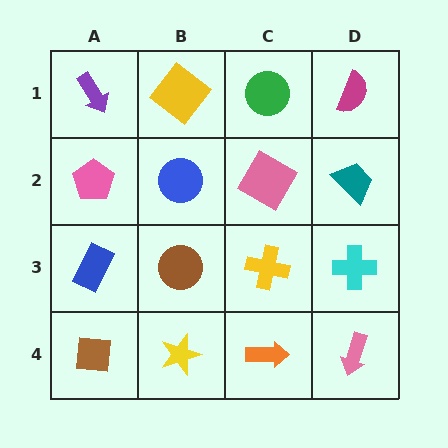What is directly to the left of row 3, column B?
A blue rectangle.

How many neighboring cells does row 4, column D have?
2.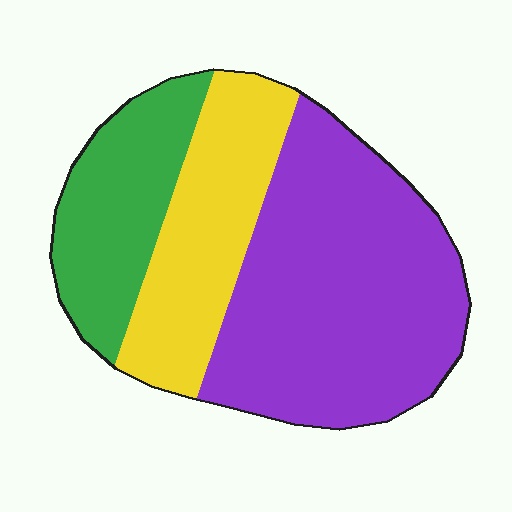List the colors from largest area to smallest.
From largest to smallest: purple, yellow, green.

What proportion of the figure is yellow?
Yellow covers about 25% of the figure.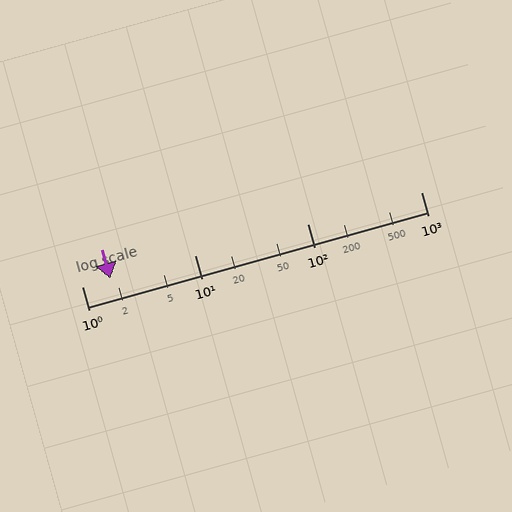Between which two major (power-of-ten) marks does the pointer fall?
The pointer is between 1 and 10.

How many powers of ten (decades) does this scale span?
The scale spans 3 decades, from 1 to 1000.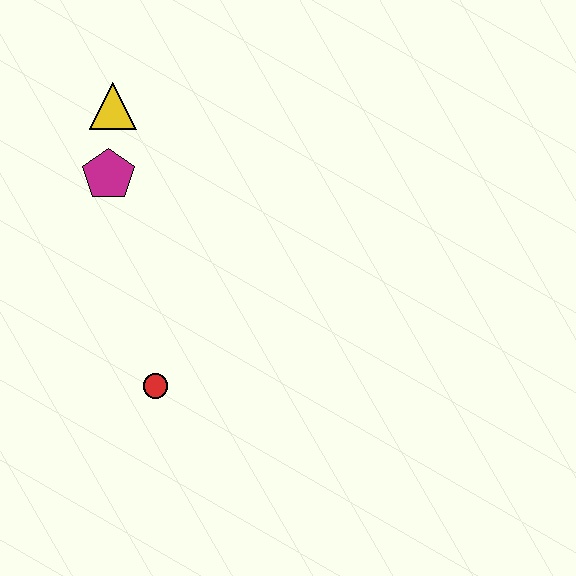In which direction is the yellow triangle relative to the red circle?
The yellow triangle is above the red circle.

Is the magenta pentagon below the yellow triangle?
Yes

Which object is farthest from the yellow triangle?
The red circle is farthest from the yellow triangle.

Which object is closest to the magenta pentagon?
The yellow triangle is closest to the magenta pentagon.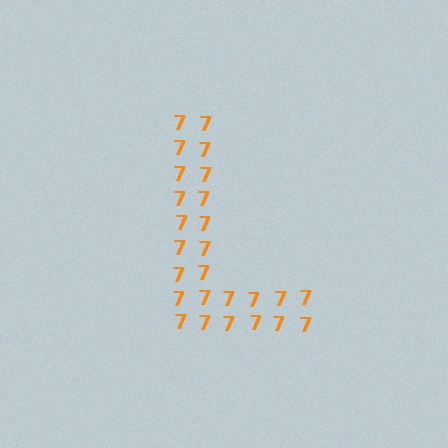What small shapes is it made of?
It is made of small digit 7's.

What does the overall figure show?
The overall figure shows the letter L.